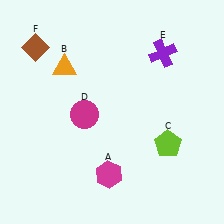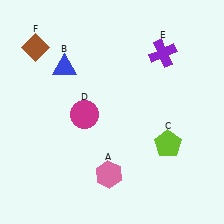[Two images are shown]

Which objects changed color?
A changed from magenta to pink. B changed from orange to blue.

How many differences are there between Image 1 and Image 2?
There are 2 differences between the two images.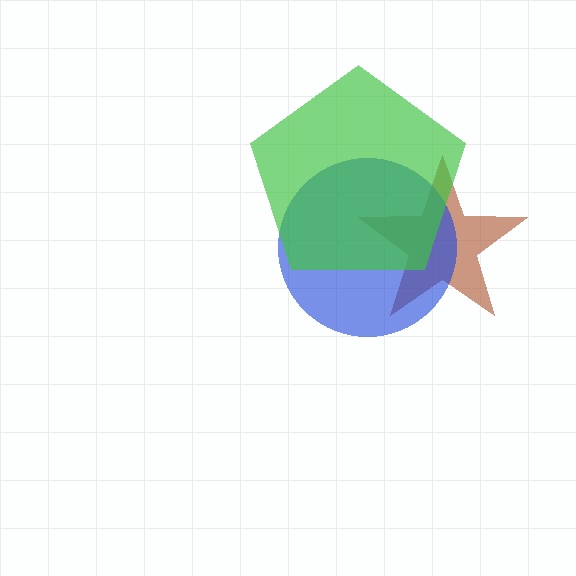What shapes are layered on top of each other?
The layered shapes are: a brown star, a blue circle, a green pentagon.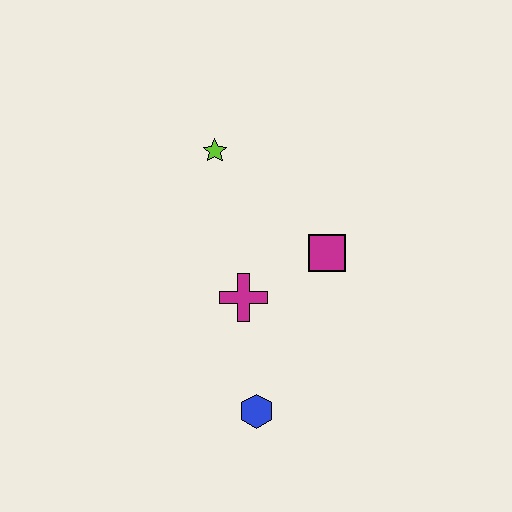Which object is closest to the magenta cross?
The magenta square is closest to the magenta cross.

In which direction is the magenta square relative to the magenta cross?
The magenta square is to the right of the magenta cross.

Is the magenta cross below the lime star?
Yes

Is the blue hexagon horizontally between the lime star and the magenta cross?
No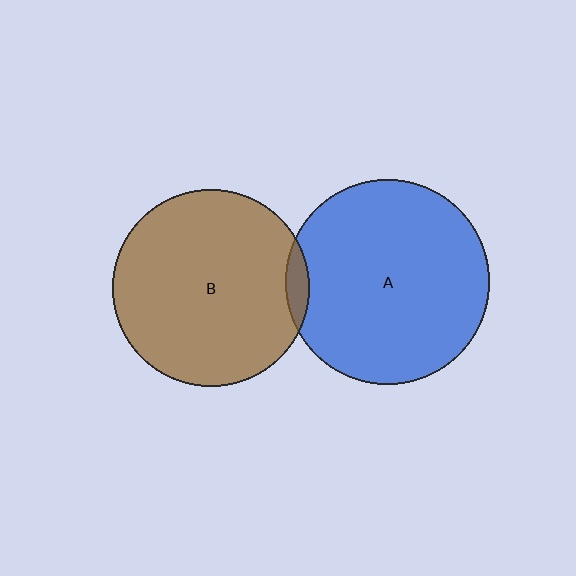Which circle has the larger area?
Circle A (blue).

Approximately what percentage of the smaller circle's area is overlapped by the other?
Approximately 5%.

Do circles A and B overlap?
Yes.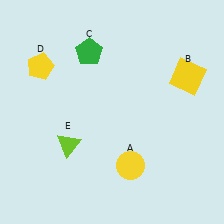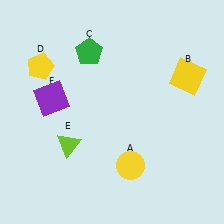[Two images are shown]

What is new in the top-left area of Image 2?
A purple square (F) was added in the top-left area of Image 2.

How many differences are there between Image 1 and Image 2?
There is 1 difference between the two images.